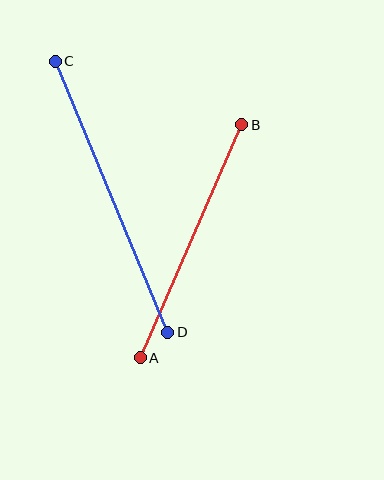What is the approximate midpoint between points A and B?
The midpoint is at approximately (191, 241) pixels.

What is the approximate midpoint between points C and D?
The midpoint is at approximately (112, 197) pixels.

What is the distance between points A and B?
The distance is approximately 254 pixels.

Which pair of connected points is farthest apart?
Points C and D are farthest apart.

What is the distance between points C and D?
The distance is approximately 293 pixels.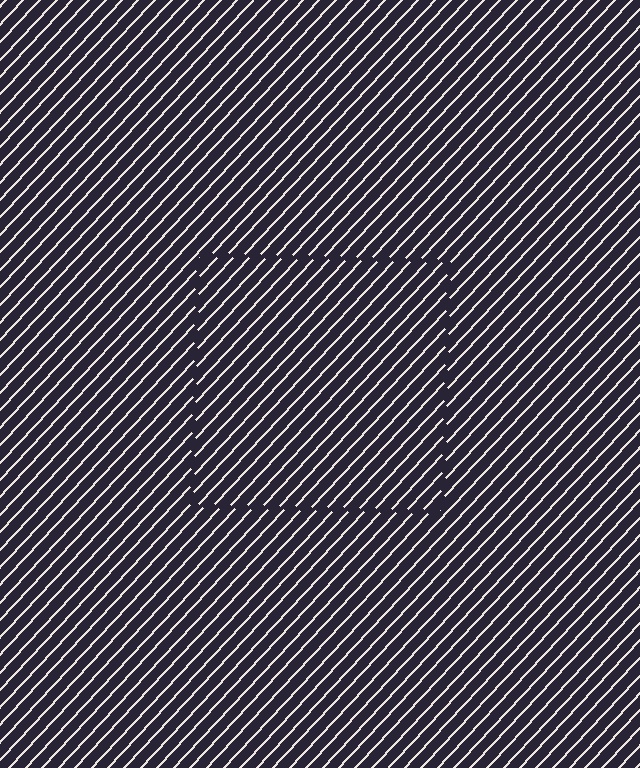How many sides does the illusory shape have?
4 sides — the line-ends trace a square.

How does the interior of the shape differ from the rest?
The interior of the shape contains the same grating, shifted by half a period — the contour is defined by the phase discontinuity where line-ends from the inner and outer gratings abut.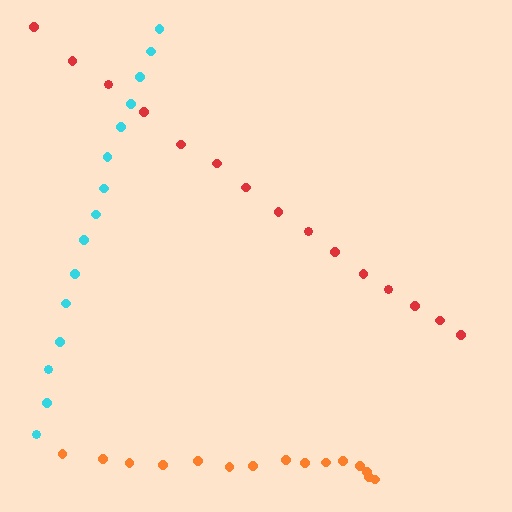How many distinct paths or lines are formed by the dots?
There are 3 distinct paths.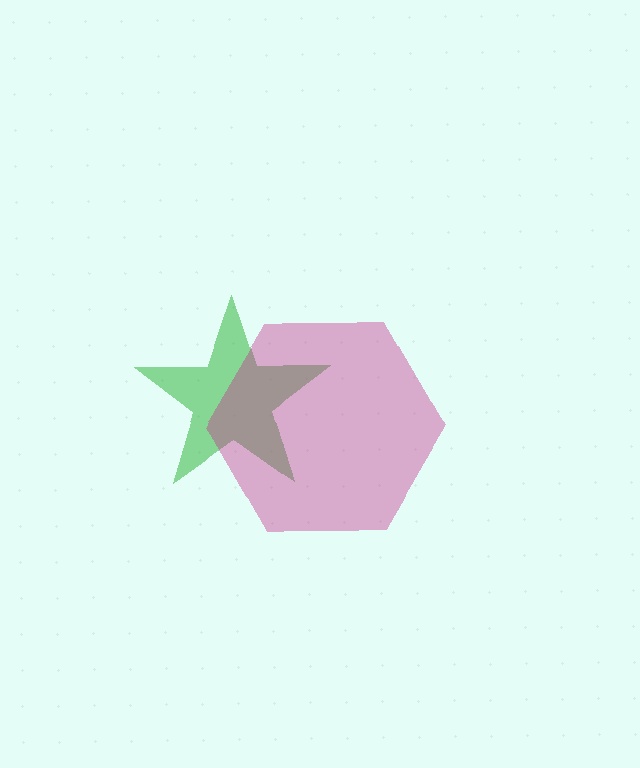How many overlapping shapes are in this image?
There are 2 overlapping shapes in the image.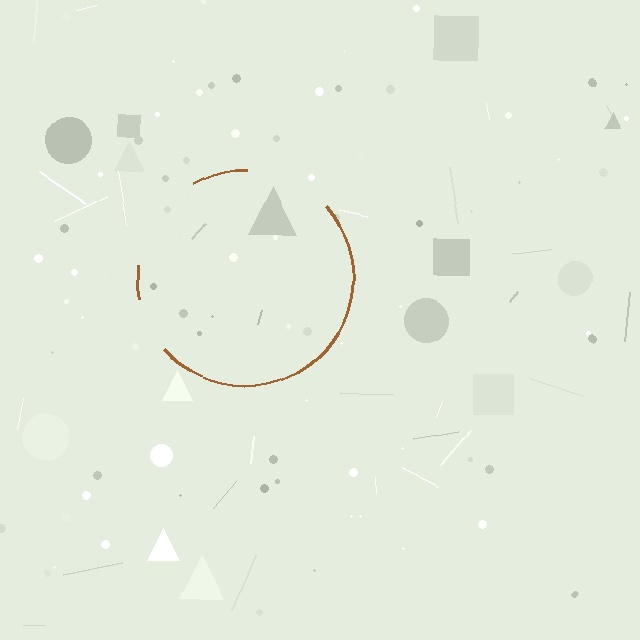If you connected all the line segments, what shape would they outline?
They would outline a circle.